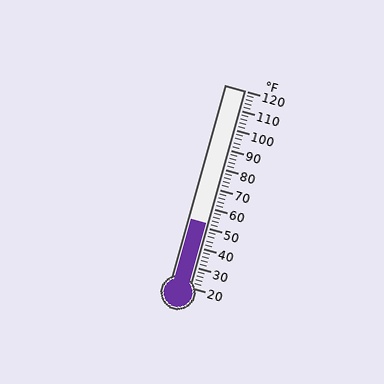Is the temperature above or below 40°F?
The temperature is above 40°F.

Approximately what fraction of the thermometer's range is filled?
The thermometer is filled to approximately 30% of its range.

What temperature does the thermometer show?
The thermometer shows approximately 52°F.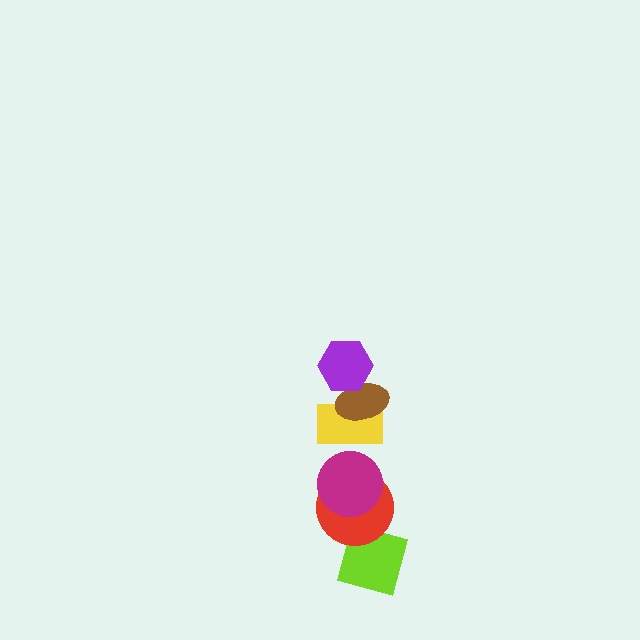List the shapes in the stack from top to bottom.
From top to bottom: the purple hexagon, the brown ellipse, the yellow rectangle, the magenta circle, the red circle, the lime diamond.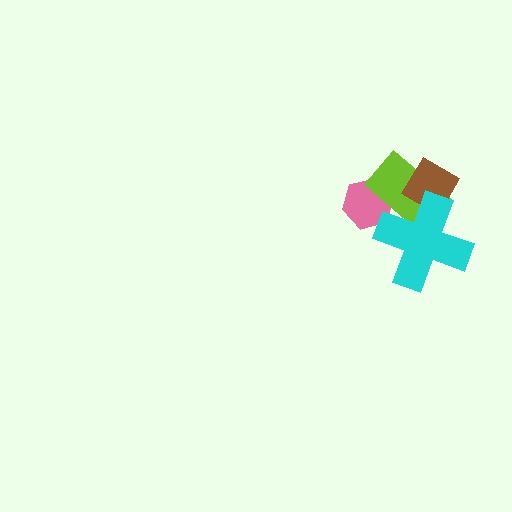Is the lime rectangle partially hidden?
Yes, it is partially covered by another shape.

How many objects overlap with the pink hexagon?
2 objects overlap with the pink hexagon.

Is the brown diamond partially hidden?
Yes, it is partially covered by another shape.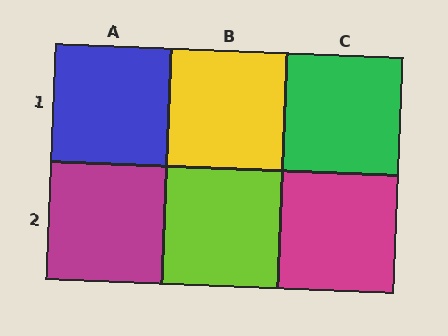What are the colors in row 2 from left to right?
Magenta, lime, magenta.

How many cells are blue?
1 cell is blue.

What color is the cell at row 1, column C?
Green.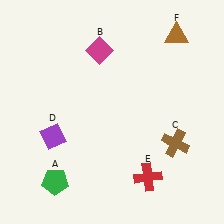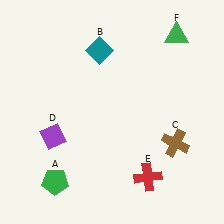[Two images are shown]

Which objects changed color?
B changed from magenta to teal. F changed from brown to green.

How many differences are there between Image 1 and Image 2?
There are 2 differences between the two images.